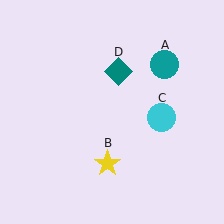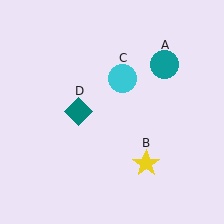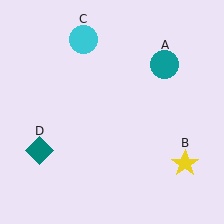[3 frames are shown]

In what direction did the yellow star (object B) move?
The yellow star (object B) moved right.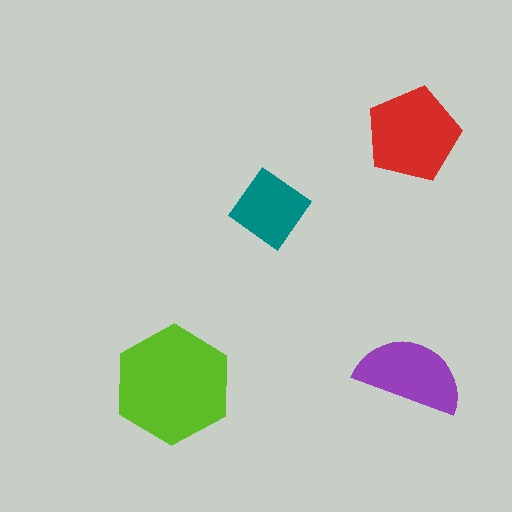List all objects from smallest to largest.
The teal diamond, the purple semicircle, the red pentagon, the lime hexagon.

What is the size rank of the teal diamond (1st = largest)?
4th.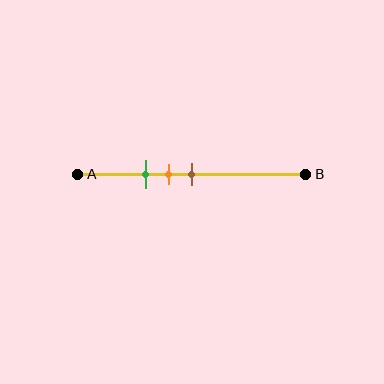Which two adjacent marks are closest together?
The orange and brown marks are the closest adjacent pair.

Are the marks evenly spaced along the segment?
Yes, the marks are approximately evenly spaced.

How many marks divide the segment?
There are 3 marks dividing the segment.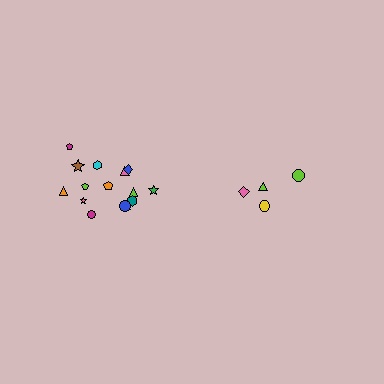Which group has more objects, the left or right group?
The left group.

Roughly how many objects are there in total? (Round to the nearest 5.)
Roughly 20 objects in total.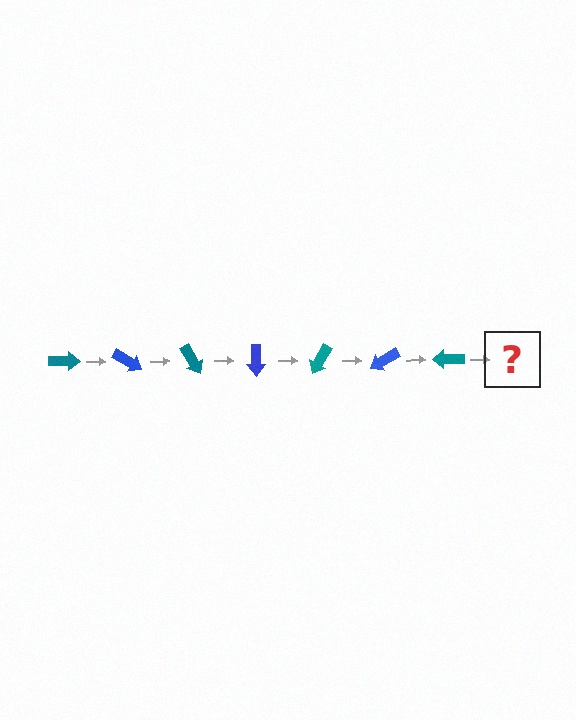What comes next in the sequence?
The next element should be a blue arrow, rotated 210 degrees from the start.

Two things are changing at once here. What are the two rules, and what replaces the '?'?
The two rules are that it rotates 30 degrees each step and the color cycles through teal and blue. The '?' should be a blue arrow, rotated 210 degrees from the start.